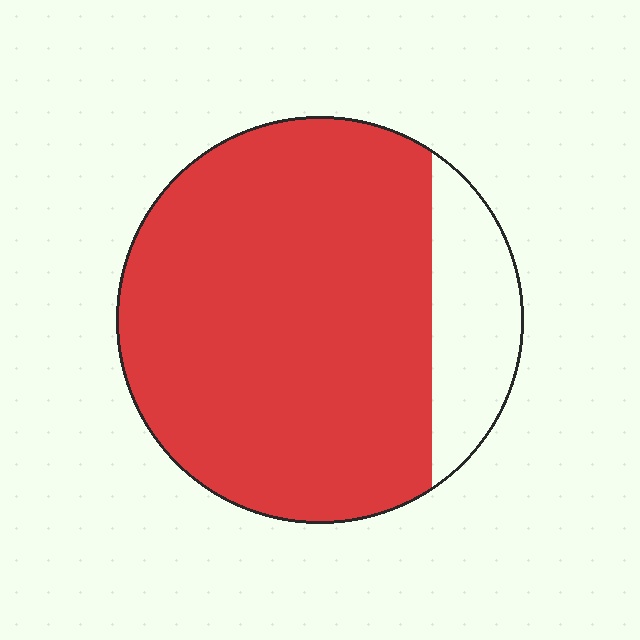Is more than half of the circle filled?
Yes.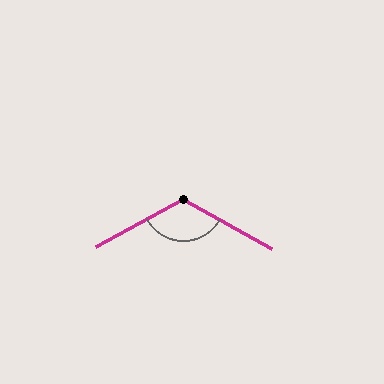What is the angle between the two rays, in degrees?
Approximately 122 degrees.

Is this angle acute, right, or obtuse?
It is obtuse.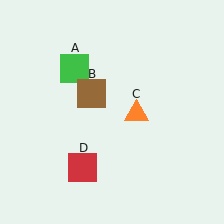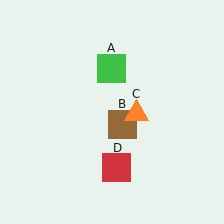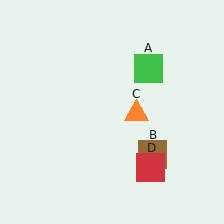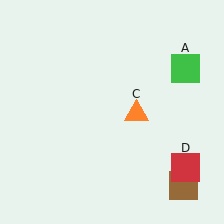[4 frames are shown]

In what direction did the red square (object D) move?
The red square (object D) moved right.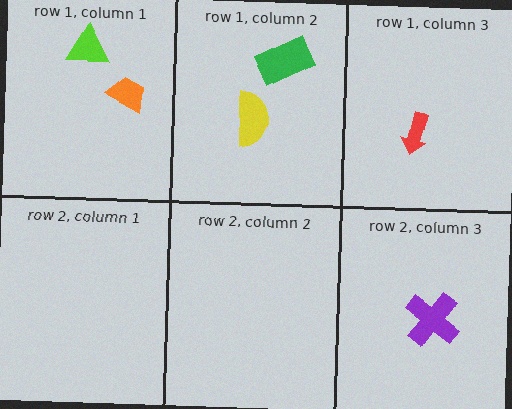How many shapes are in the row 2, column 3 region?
1.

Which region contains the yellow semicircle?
The row 1, column 2 region.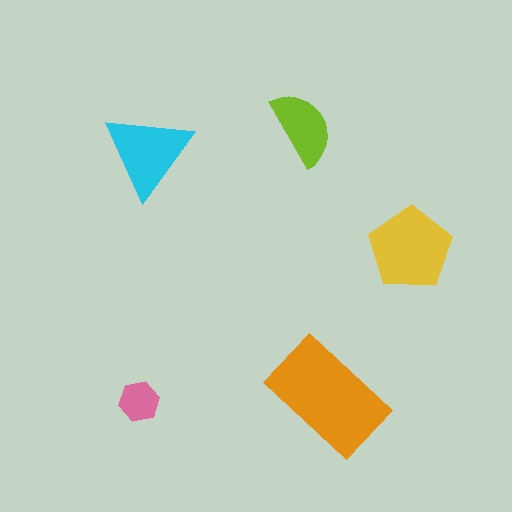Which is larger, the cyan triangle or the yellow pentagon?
The yellow pentagon.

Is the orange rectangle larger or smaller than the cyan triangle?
Larger.